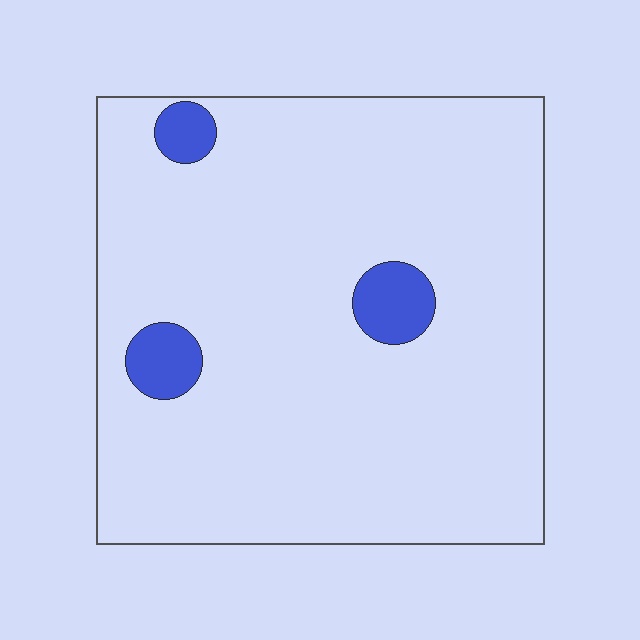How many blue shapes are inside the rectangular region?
3.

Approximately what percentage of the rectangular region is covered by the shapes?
Approximately 5%.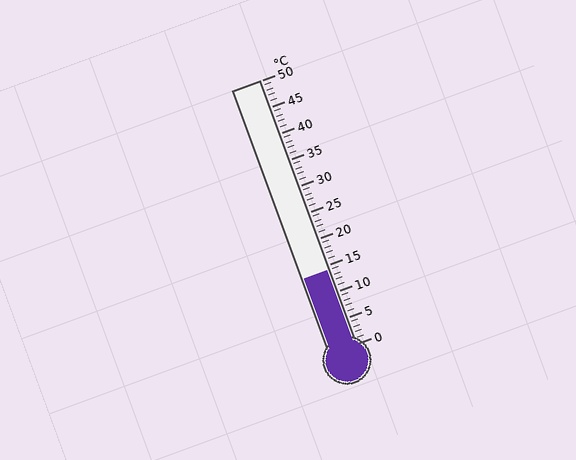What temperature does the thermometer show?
The thermometer shows approximately 14°C.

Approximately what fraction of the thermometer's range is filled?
The thermometer is filled to approximately 30% of its range.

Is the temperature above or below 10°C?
The temperature is above 10°C.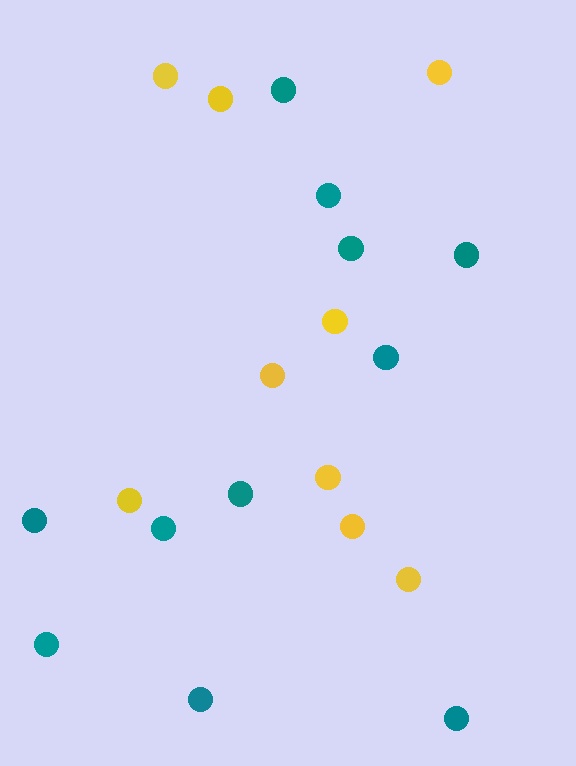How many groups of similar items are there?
There are 2 groups: one group of teal circles (11) and one group of yellow circles (9).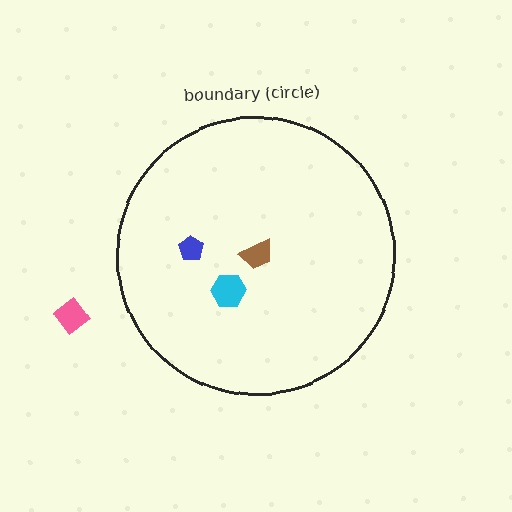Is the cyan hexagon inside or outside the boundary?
Inside.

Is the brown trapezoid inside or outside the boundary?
Inside.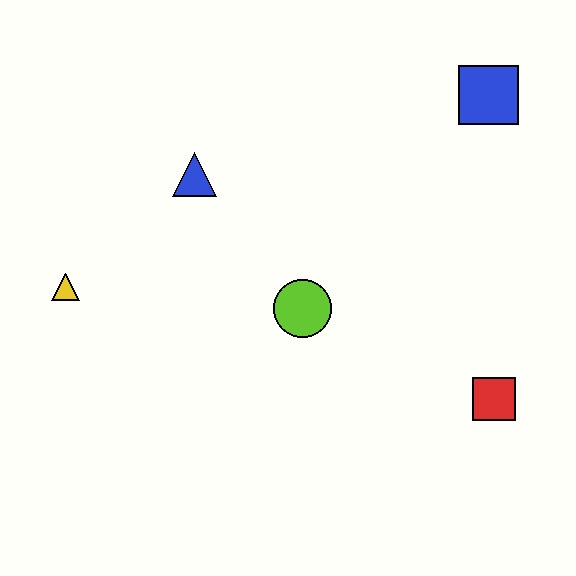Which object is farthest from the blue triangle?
The red square is farthest from the blue triangle.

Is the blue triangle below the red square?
No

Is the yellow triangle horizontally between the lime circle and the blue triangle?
No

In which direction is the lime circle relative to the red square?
The lime circle is to the left of the red square.